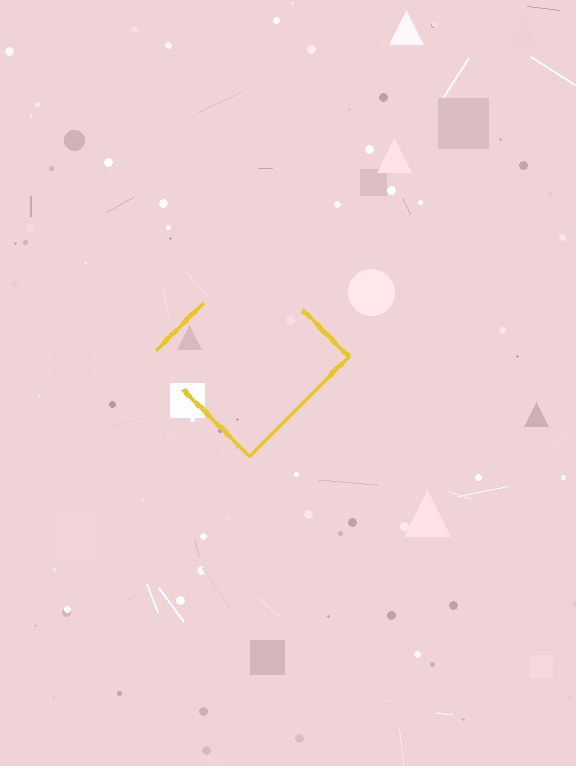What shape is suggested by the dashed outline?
The dashed outline suggests a diamond.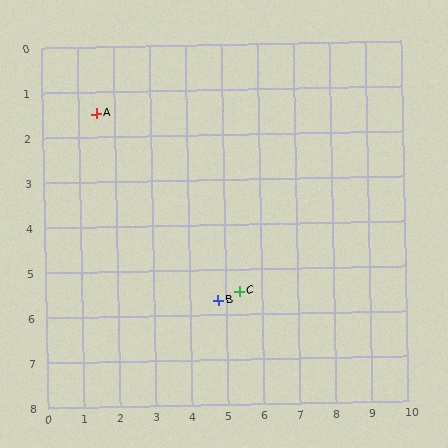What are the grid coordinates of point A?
Point A is at approximately (1.5, 1.5).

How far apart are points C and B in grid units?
Points C and B are about 0.6 grid units apart.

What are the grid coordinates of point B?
Point B is at approximately (4.8, 5.7).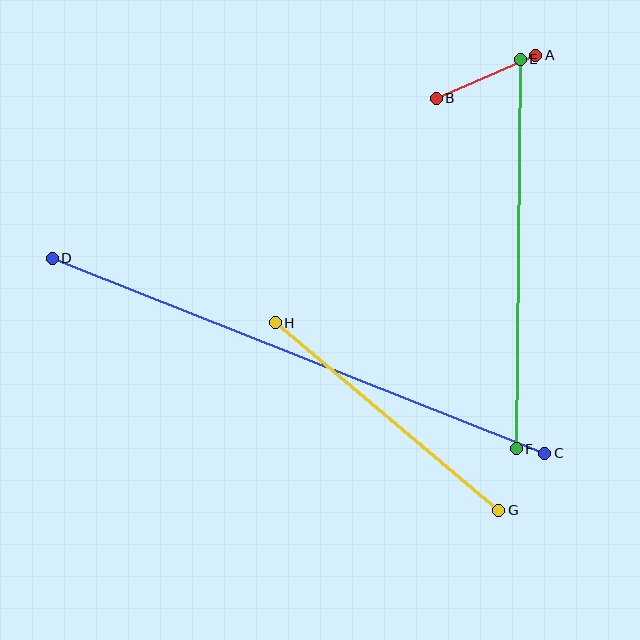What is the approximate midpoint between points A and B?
The midpoint is at approximately (486, 77) pixels.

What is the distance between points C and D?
The distance is approximately 530 pixels.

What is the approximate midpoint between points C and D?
The midpoint is at approximately (299, 356) pixels.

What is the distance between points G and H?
The distance is approximately 292 pixels.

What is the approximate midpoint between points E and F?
The midpoint is at approximately (518, 254) pixels.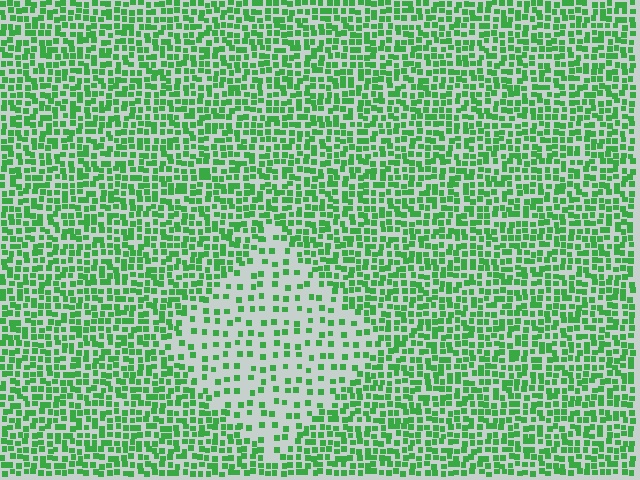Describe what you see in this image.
The image contains small green elements arranged at two different densities. A diamond-shaped region is visible where the elements are less densely packed than the surrounding area.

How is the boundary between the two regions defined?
The boundary is defined by a change in element density (approximately 2.4x ratio). All elements are the same color, size, and shape.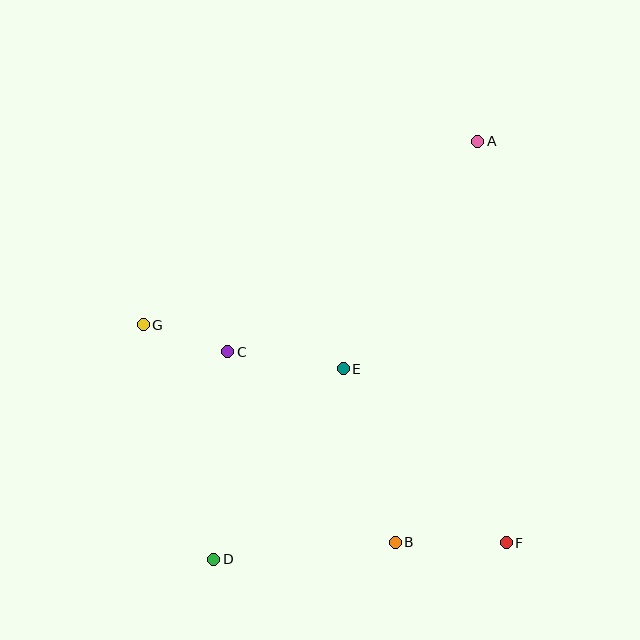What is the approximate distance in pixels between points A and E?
The distance between A and E is approximately 264 pixels.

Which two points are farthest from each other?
Points A and D are farthest from each other.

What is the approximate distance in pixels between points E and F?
The distance between E and F is approximately 238 pixels.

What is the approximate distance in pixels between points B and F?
The distance between B and F is approximately 111 pixels.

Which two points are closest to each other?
Points C and G are closest to each other.